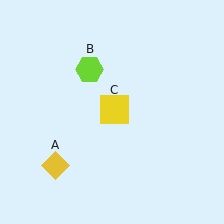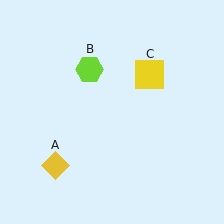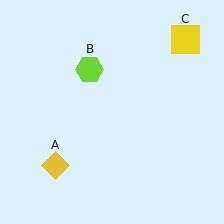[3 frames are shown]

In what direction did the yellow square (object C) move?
The yellow square (object C) moved up and to the right.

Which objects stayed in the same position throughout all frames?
Yellow diamond (object A) and lime hexagon (object B) remained stationary.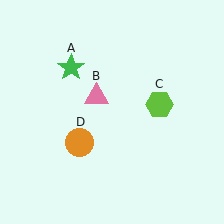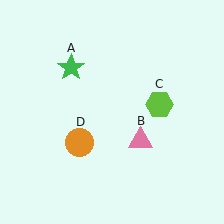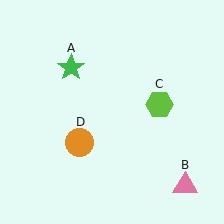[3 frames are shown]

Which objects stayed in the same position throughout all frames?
Green star (object A) and lime hexagon (object C) and orange circle (object D) remained stationary.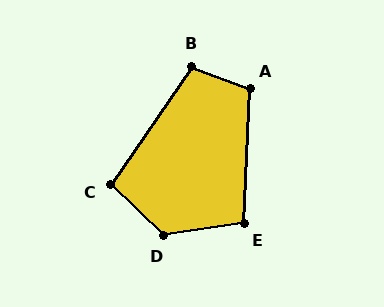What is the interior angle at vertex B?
Approximately 104 degrees (obtuse).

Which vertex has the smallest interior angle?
C, at approximately 100 degrees.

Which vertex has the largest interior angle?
D, at approximately 127 degrees.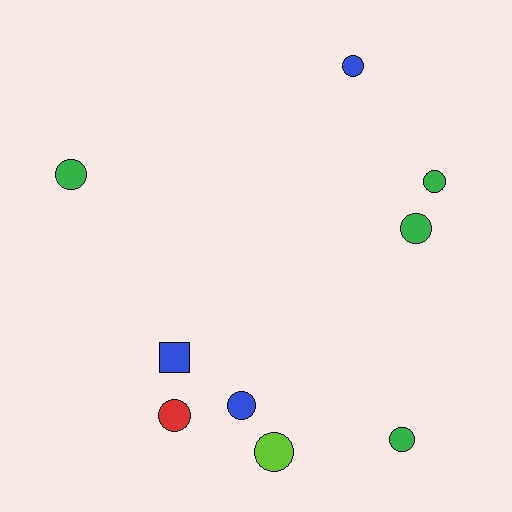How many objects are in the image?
There are 9 objects.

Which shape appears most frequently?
Circle, with 8 objects.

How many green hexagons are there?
There are no green hexagons.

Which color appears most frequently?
Green, with 4 objects.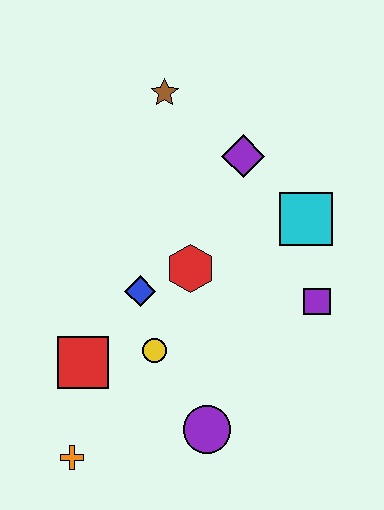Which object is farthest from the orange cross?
The brown star is farthest from the orange cross.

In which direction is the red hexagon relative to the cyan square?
The red hexagon is to the left of the cyan square.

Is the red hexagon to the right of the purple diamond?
No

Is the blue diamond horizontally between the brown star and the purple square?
No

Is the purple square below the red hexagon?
Yes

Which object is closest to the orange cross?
The red square is closest to the orange cross.